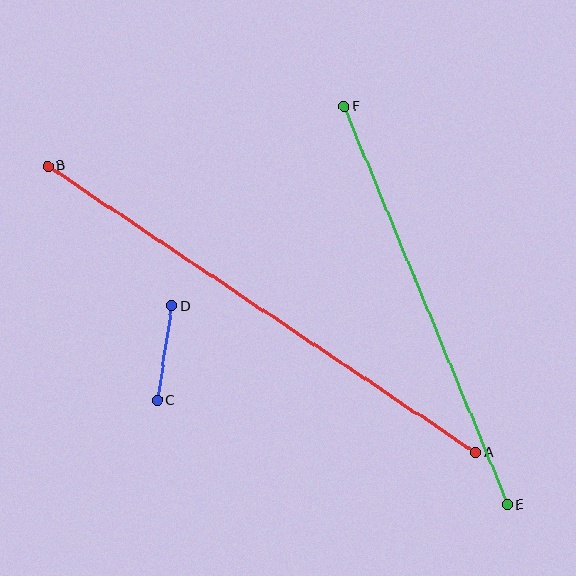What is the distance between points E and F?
The distance is approximately 430 pixels.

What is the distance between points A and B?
The distance is approximately 515 pixels.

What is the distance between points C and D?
The distance is approximately 95 pixels.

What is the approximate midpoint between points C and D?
The midpoint is at approximately (165, 353) pixels.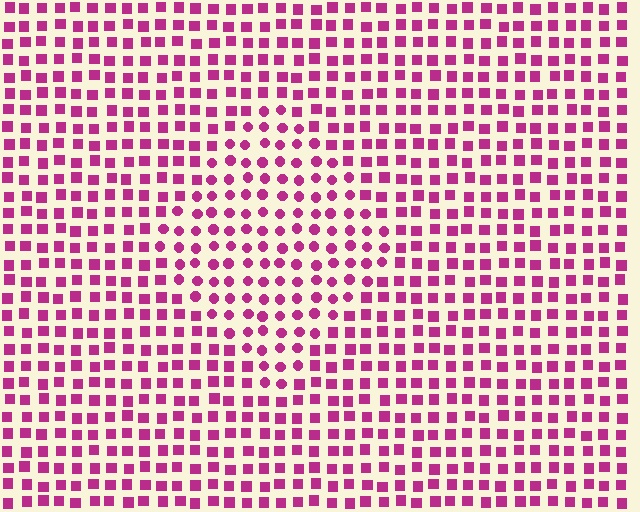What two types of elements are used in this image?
The image uses circles inside the diamond region and squares outside it.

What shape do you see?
I see a diamond.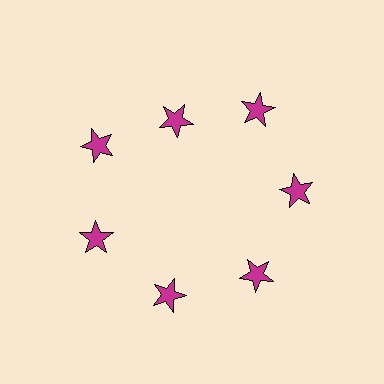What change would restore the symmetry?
The symmetry would be restored by moving it outward, back onto the ring so that all 7 stars sit at equal angles and equal distance from the center.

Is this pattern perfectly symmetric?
No. The 7 magenta stars are arranged in a ring, but one element near the 12 o'clock position is pulled inward toward the center, breaking the 7-fold rotational symmetry.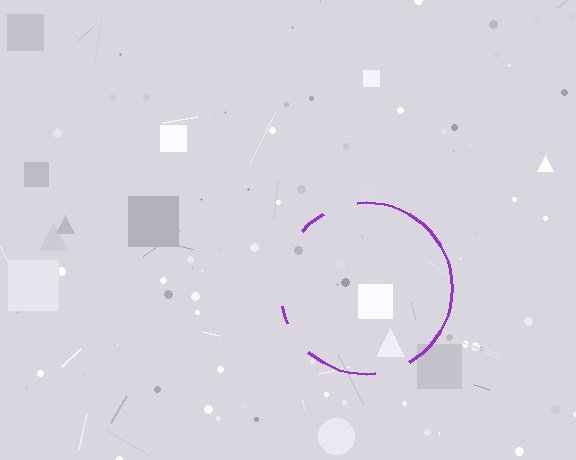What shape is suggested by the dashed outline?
The dashed outline suggests a circle.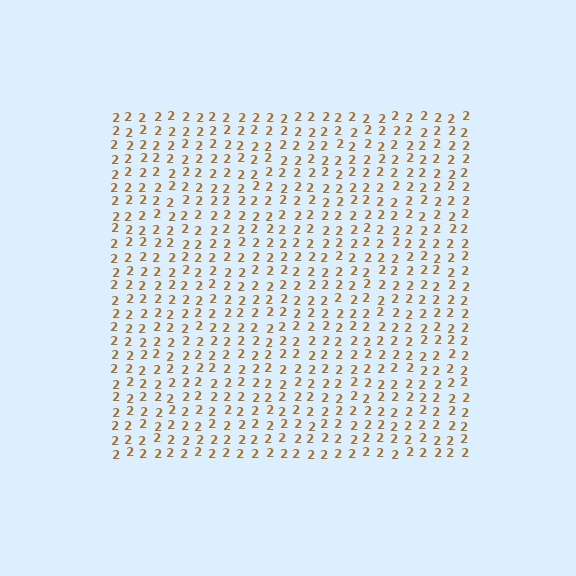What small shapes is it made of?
It is made of small digit 2's.